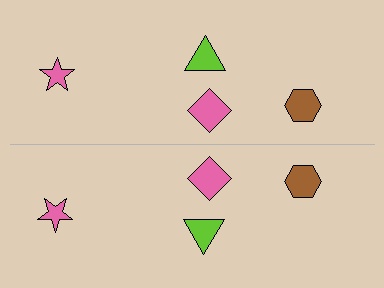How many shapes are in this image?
There are 8 shapes in this image.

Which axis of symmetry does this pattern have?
The pattern has a horizontal axis of symmetry running through the center of the image.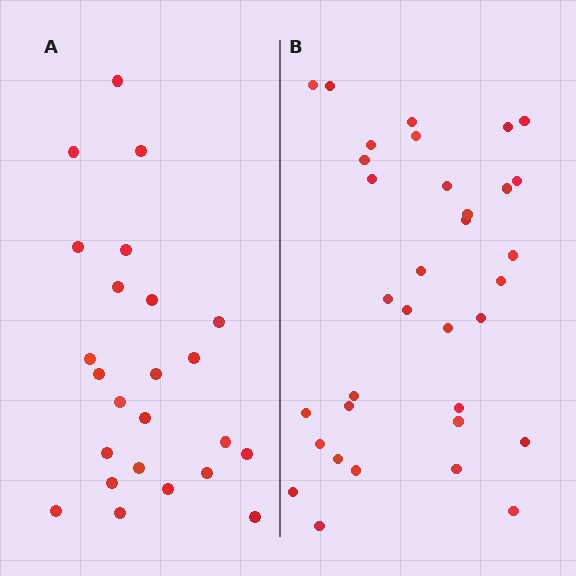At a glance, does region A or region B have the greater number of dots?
Region B (the right region) has more dots.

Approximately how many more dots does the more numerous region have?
Region B has roughly 10 or so more dots than region A.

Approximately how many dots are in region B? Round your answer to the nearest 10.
About 30 dots. (The exact count is 34, which rounds to 30.)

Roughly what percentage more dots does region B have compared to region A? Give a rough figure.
About 40% more.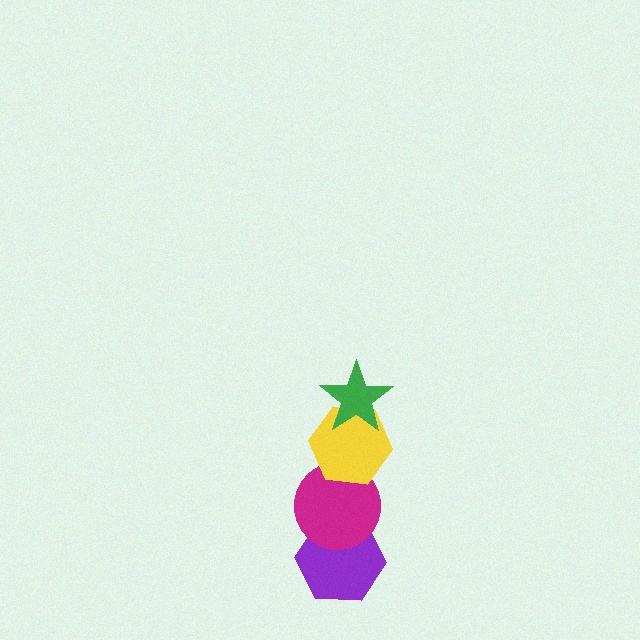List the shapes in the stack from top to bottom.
From top to bottom: the green star, the yellow hexagon, the magenta circle, the purple hexagon.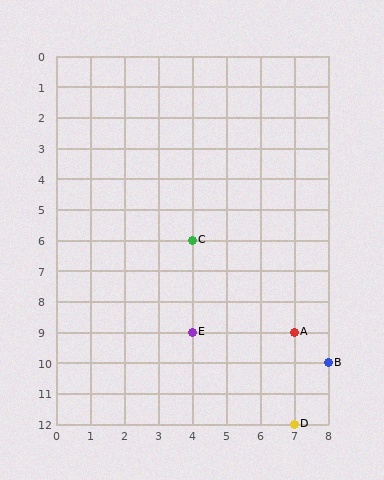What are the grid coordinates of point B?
Point B is at grid coordinates (8, 10).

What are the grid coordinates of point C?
Point C is at grid coordinates (4, 6).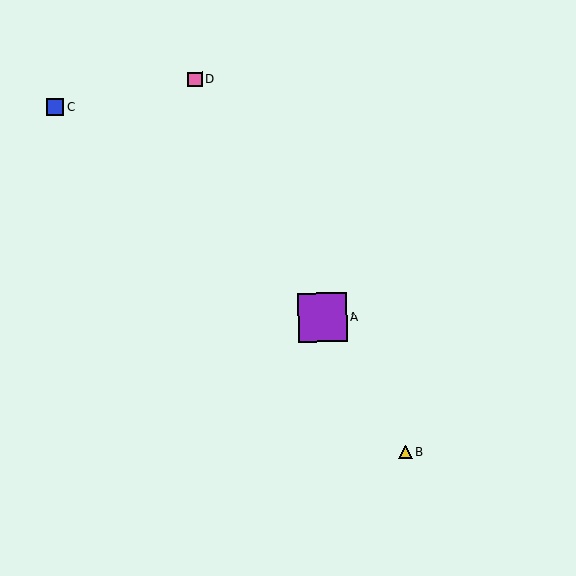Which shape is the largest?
The purple square (labeled A) is the largest.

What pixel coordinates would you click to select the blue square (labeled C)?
Click at (55, 107) to select the blue square C.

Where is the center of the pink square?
The center of the pink square is at (195, 79).